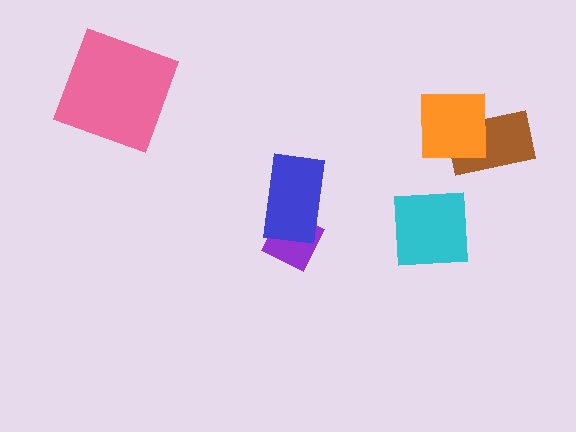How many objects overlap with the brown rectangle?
1 object overlaps with the brown rectangle.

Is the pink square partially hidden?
No, no other shape covers it.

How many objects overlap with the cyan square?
0 objects overlap with the cyan square.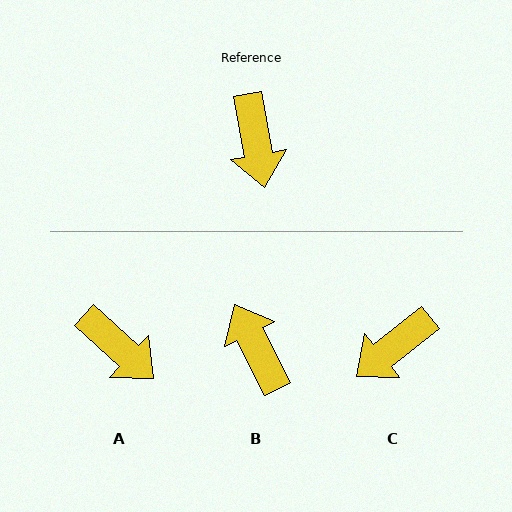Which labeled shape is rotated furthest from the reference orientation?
B, about 164 degrees away.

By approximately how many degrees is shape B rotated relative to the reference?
Approximately 164 degrees clockwise.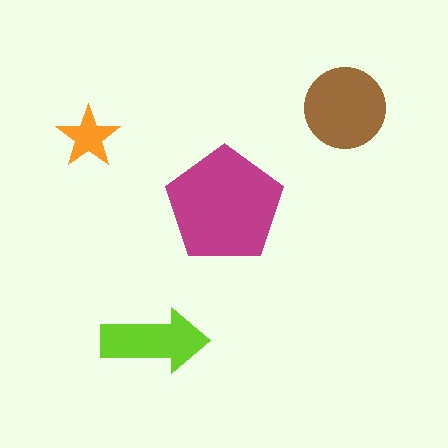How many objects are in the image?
There are 4 objects in the image.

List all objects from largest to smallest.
The magenta pentagon, the brown circle, the lime arrow, the orange star.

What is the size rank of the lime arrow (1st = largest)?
3rd.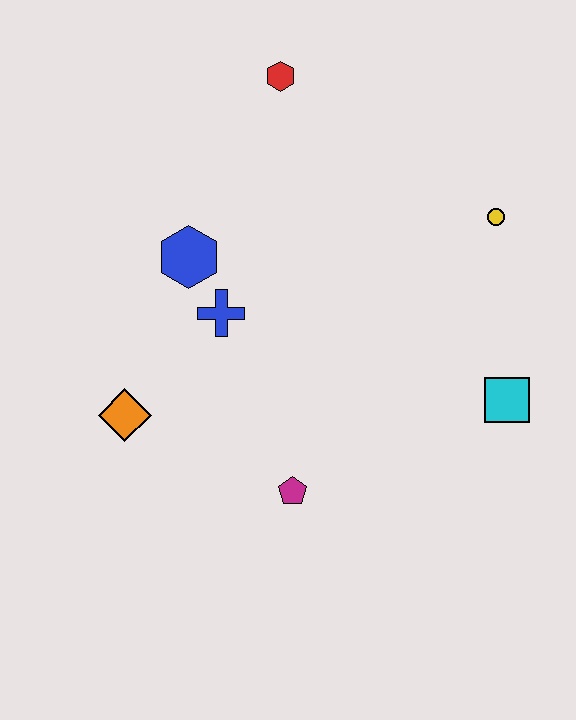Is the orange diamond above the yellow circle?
No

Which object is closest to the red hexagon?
The blue hexagon is closest to the red hexagon.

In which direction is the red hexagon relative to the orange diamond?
The red hexagon is above the orange diamond.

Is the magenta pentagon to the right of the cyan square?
No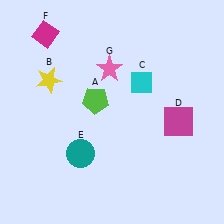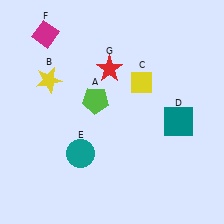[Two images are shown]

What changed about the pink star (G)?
In Image 1, G is pink. In Image 2, it changed to red.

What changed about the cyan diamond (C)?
In Image 1, C is cyan. In Image 2, it changed to yellow.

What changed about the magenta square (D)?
In Image 1, D is magenta. In Image 2, it changed to teal.